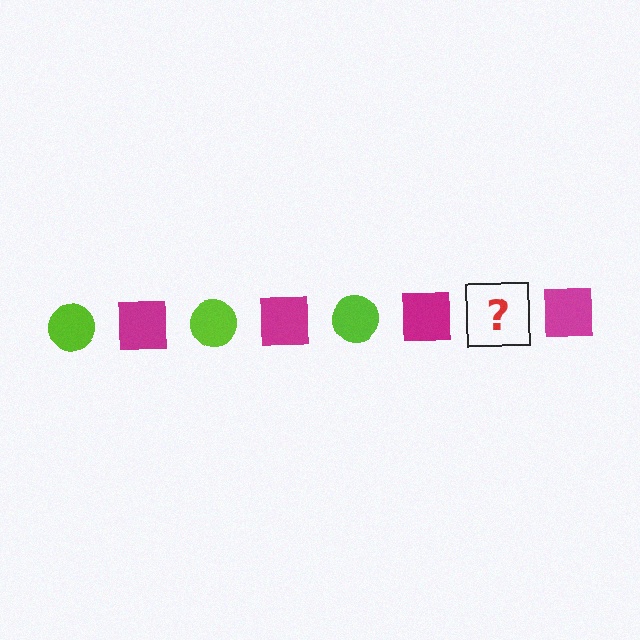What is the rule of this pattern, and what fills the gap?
The rule is that the pattern alternates between lime circle and magenta square. The gap should be filled with a lime circle.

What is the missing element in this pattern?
The missing element is a lime circle.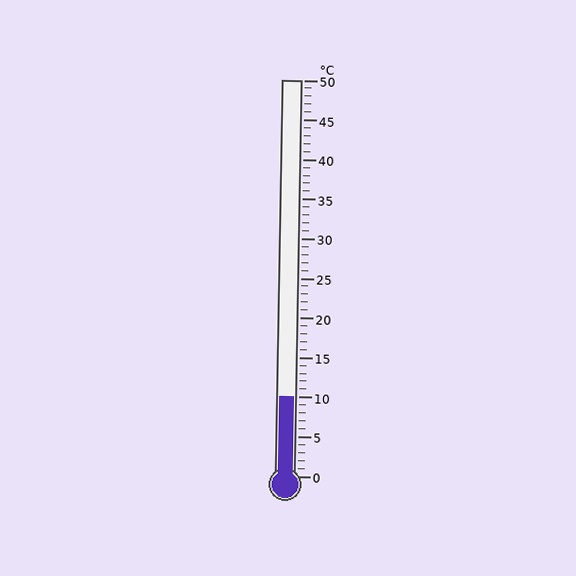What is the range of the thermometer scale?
The thermometer scale ranges from 0°C to 50°C.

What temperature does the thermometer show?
The thermometer shows approximately 10°C.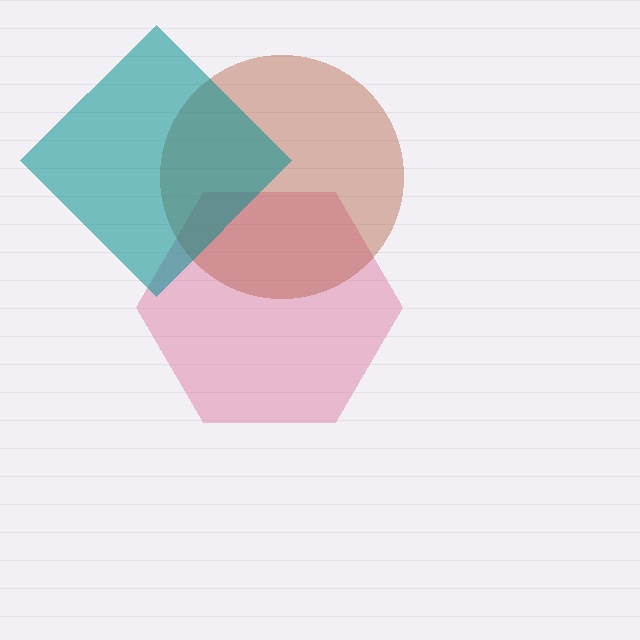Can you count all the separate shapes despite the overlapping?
Yes, there are 3 separate shapes.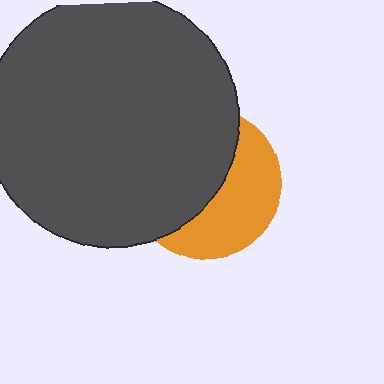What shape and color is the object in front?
The object in front is a dark gray circle.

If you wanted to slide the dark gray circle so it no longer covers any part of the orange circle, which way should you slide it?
Slide it left — that is the most direct way to separate the two shapes.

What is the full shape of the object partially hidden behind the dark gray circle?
The partially hidden object is an orange circle.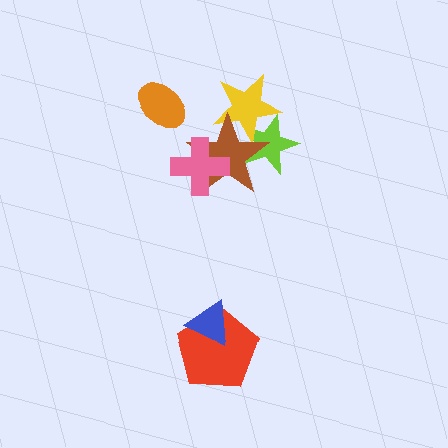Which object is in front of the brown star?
The pink cross is in front of the brown star.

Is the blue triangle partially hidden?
No, no other shape covers it.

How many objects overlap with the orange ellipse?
0 objects overlap with the orange ellipse.